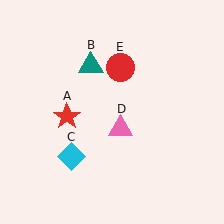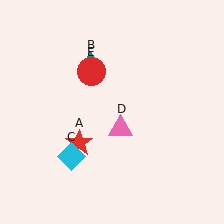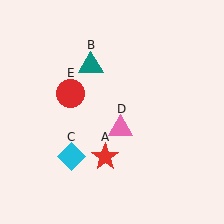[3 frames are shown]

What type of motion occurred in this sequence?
The red star (object A), red circle (object E) rotated counterclockwise around the center of the scene.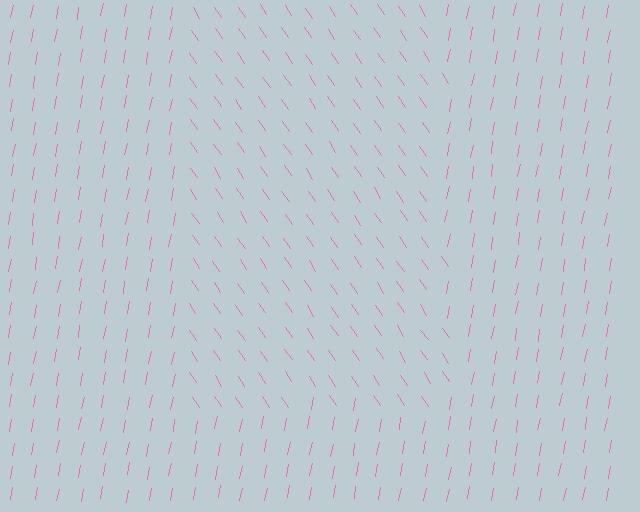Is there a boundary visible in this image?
Yes, there is a texture boundary formed by a change in line orientation.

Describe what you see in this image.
The image is filled with small pink line segments. A rectangle region in the image has lines oriented differently from the surrounding lines, creating a visible texture boundary.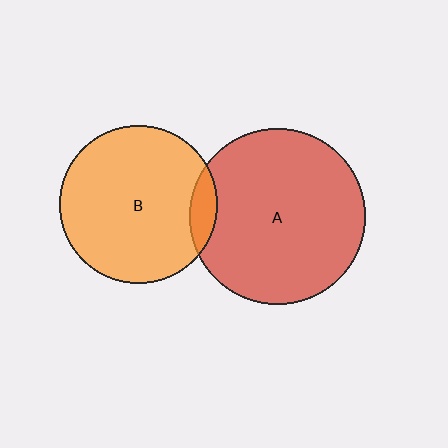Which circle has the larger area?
Circle A (red).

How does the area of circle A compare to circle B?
Approximately 1.2 times.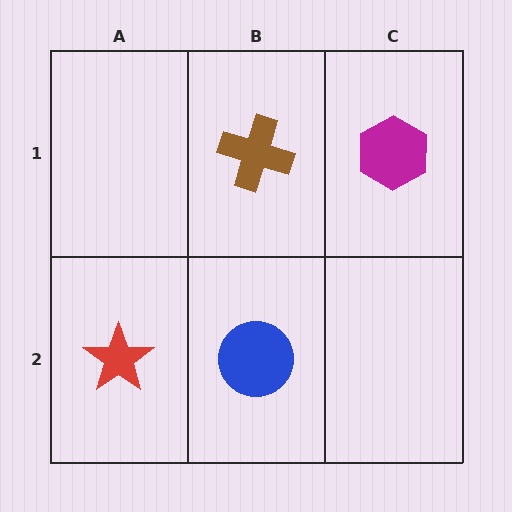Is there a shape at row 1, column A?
No, that cell is empty.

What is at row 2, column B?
A blue circle.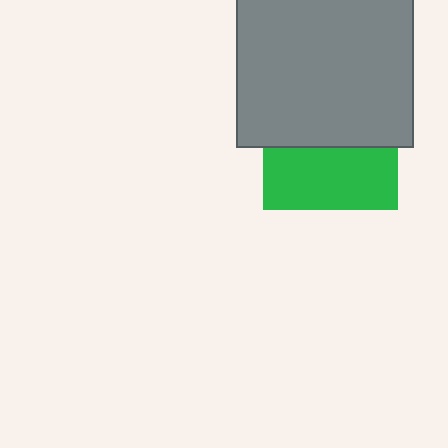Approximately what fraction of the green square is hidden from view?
Roughly 54% of the green square is hidden behind the gray rectangle.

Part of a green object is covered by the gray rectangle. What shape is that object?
It is a square.